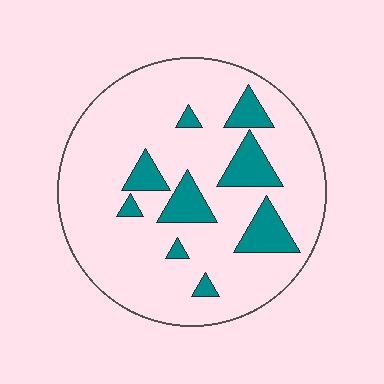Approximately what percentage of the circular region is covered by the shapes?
Approximately 15%.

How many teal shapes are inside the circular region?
9.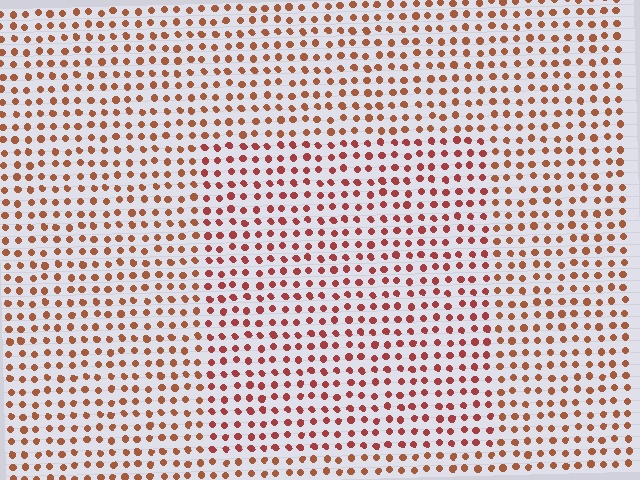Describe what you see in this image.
The image is filled with small brown elements in a uniform arrangement. A rectangle-shaped region is visible where the elements are tinted to a slightly different hue, forming a subtle color boundary.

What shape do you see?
I see a rectangle.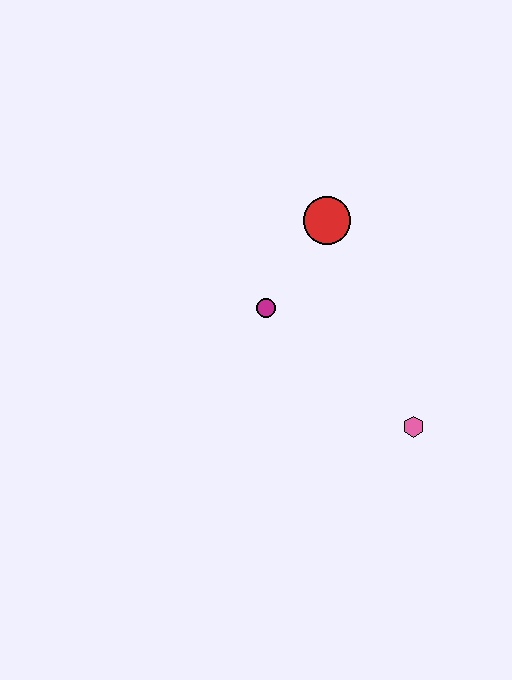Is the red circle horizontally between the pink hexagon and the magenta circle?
Yes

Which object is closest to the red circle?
The magenta circle is closest to the red circle.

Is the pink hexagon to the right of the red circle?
Yes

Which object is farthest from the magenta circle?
The pink hexagon is farthest from the magenta circle.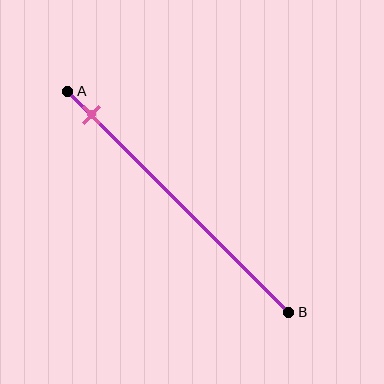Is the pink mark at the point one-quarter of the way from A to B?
No, the mark is at about 10% from A, not at the 25% one-quarter point.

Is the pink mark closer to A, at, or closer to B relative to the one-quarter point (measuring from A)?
The pink mark is closer to point A than the one-quarter point of segment AB.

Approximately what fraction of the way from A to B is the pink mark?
The pink mark is approximately 10% of the way from A to B.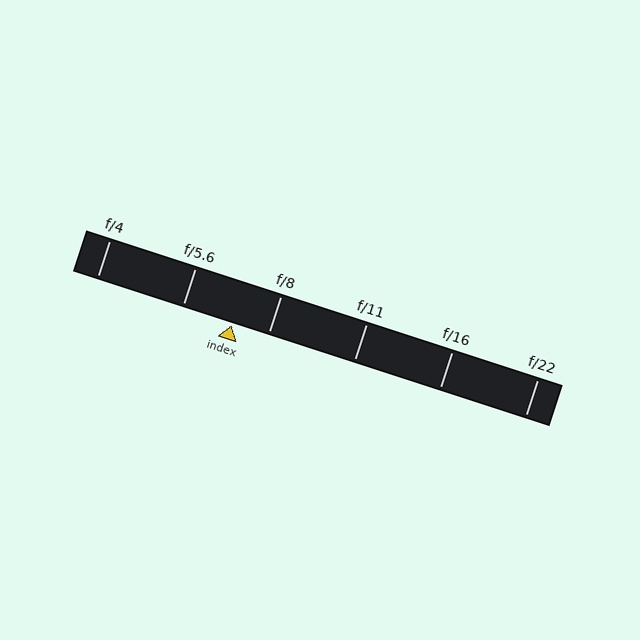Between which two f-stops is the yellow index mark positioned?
The index mark is between f/5.6 and f/8.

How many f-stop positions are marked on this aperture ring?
There are 6 f-stop positions marked.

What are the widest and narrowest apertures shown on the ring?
The widest aperture shown is f/4 and the narrowest is f/22.